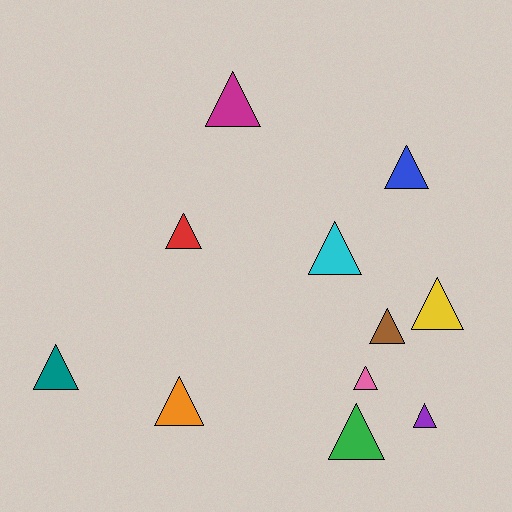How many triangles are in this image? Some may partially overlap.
There are 11 triangles.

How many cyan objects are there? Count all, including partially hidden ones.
There is 1 cyan object.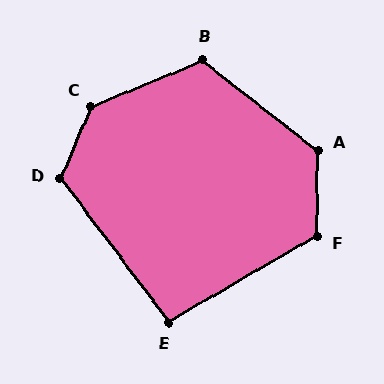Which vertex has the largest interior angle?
C, at approximately 136 degrees.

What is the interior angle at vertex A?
Approximately 127 degrees (obtuse).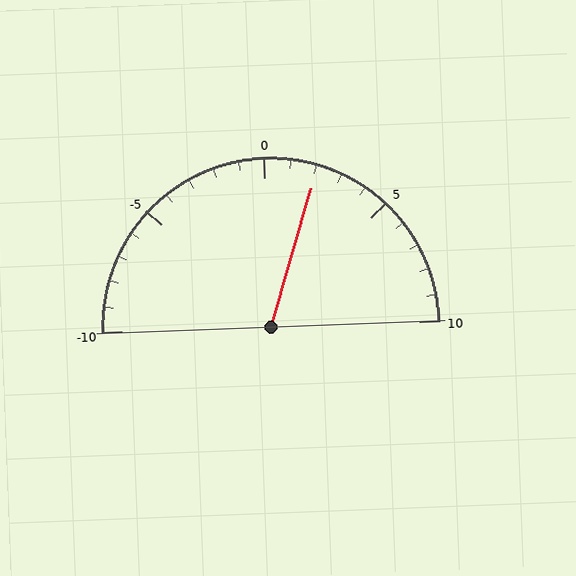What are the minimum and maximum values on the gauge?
The gauge ranges from -10 to 10.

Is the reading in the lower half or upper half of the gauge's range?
The reading is in the upper half of the range (-10 to 10).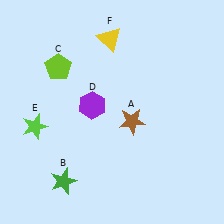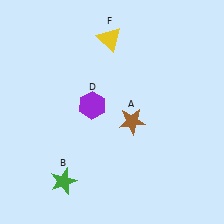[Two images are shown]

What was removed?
The lime pentagon (C), the lime star (E) were removed in Image 2.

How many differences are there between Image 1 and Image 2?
There are 2 differences between the two images.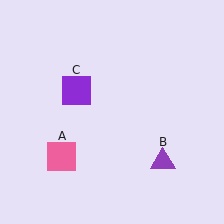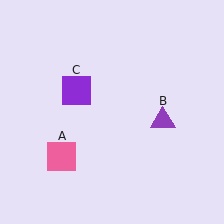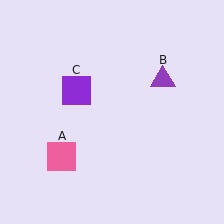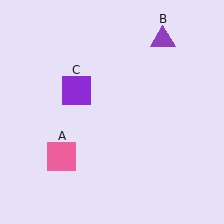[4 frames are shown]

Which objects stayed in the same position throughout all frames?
Pink square (object A) and purple square (object C) remained stationary.